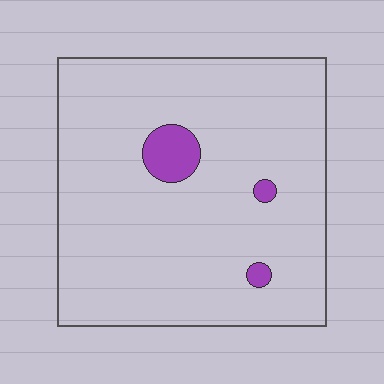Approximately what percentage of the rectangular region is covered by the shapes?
Approximately 5%.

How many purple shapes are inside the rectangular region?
3.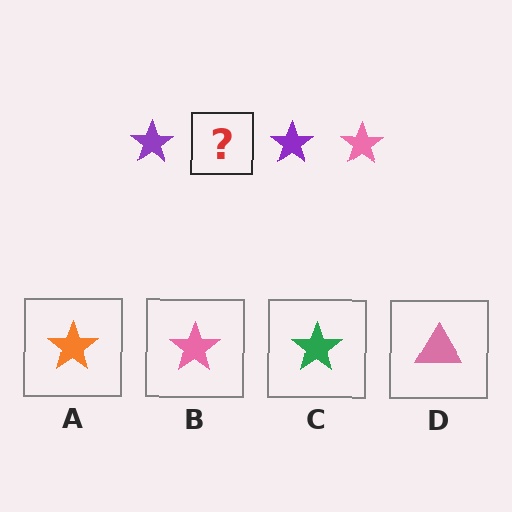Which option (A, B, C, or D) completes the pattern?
B.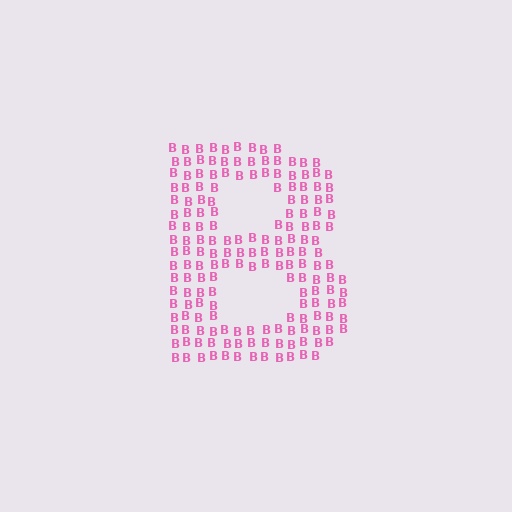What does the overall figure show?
The overall figure shows the letter B.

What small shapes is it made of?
It is made of small letter B's.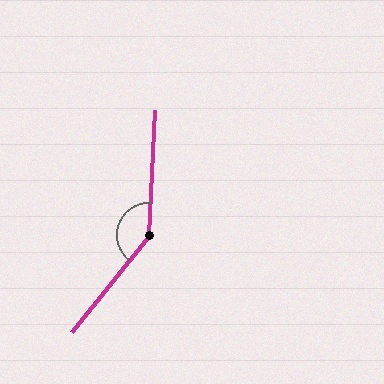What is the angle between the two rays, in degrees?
Approximately 144 degrees.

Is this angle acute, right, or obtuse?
It is obtuse.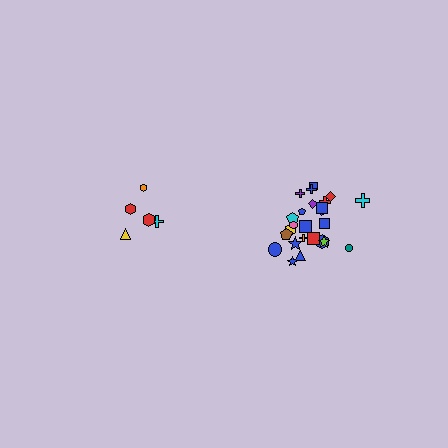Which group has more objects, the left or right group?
The right group.